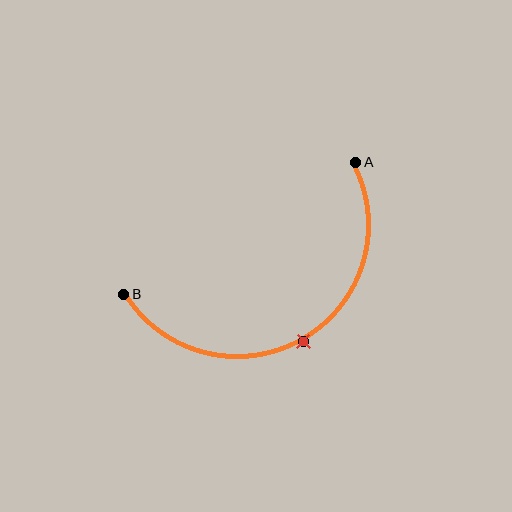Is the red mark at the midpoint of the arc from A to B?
Yes. The red mark lies on the arc at equal arc-length from both A and B — it is the arc midpoint.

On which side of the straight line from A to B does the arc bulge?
The arc bulges below the straight line connecting A and B.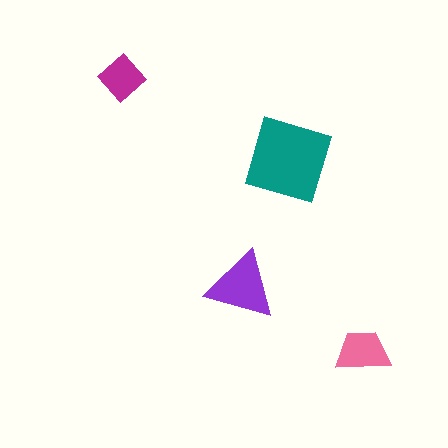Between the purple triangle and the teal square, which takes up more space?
The teal square.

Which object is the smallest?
The magenta diamond.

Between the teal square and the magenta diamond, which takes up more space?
The teal square.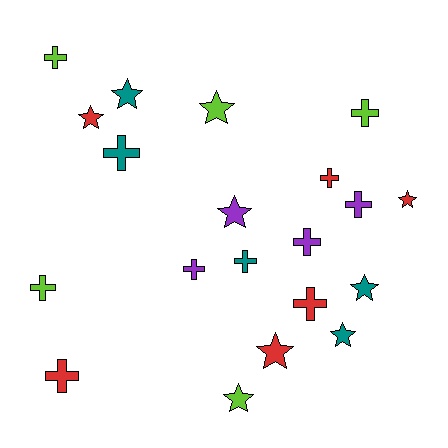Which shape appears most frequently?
Cross, with 11 objects.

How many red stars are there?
There are 3 red stars.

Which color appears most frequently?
Red, with 6 objects.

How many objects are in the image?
There are 20 objects.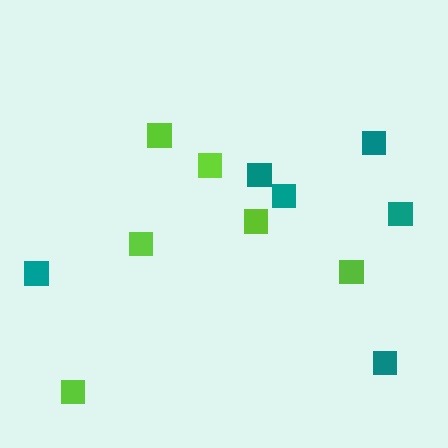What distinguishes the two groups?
There are 2 groups: one group of teal squares (6) and one group of lime squares (6).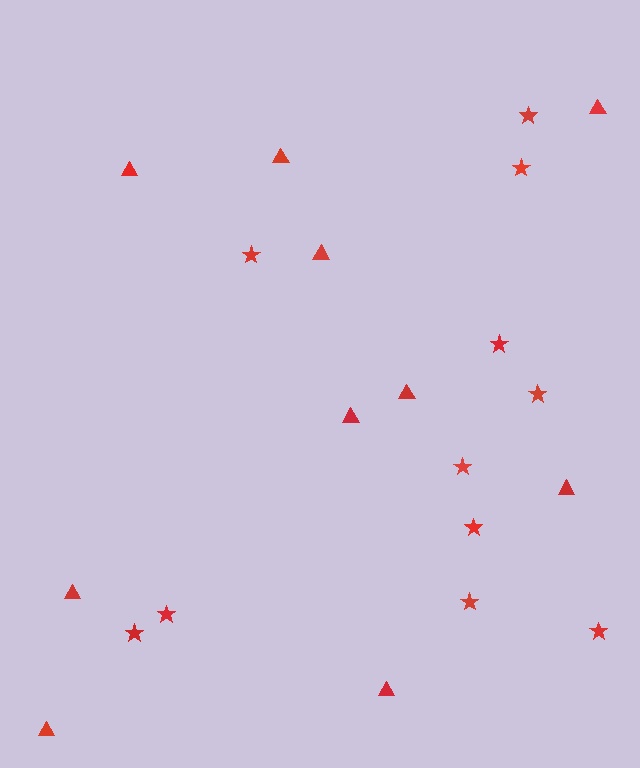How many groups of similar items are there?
There are 2 groups: one group of stars (11) and one group of triangles (10).